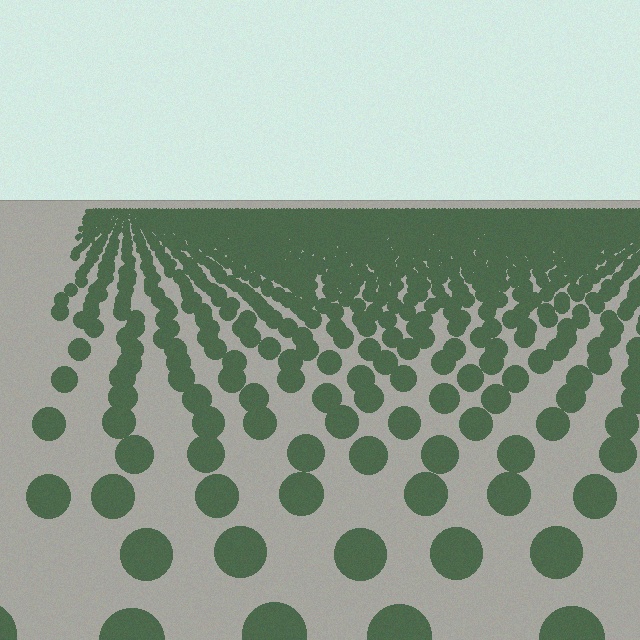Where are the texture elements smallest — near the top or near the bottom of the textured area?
Near the top.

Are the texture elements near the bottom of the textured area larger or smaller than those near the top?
Larger. Near the bottom, elements are closer to the viewer and appear at a bigger on-screen size.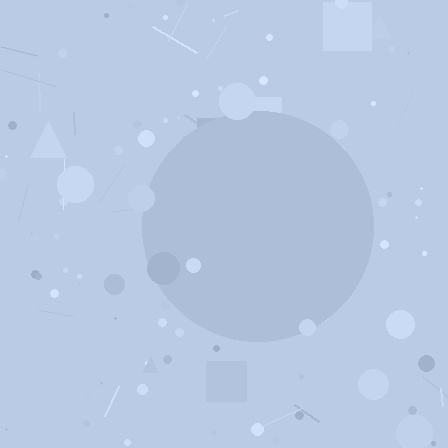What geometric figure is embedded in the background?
A circle is embedded in the background.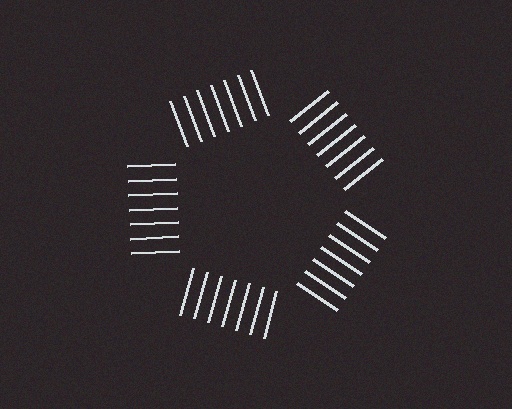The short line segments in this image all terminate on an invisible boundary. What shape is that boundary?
An illusory pentagon — the line segments terminate on its edges but no continuous stroke is drawn.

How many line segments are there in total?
35 — 7 along each of the 5 edges.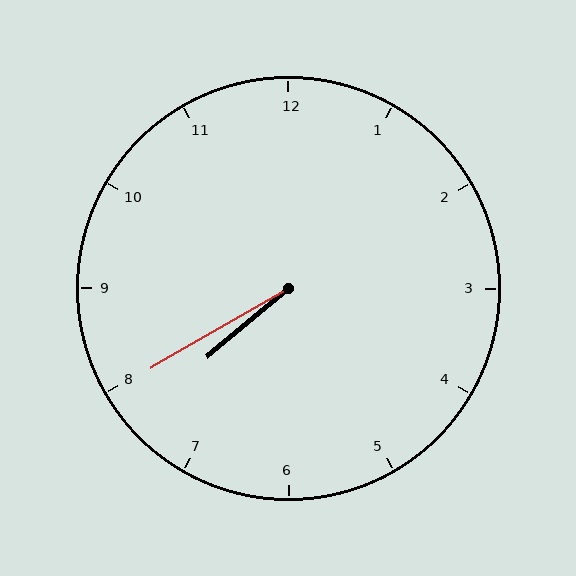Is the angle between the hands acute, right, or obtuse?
It is acute.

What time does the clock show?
7:40.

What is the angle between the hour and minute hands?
Approximately 10 degrees.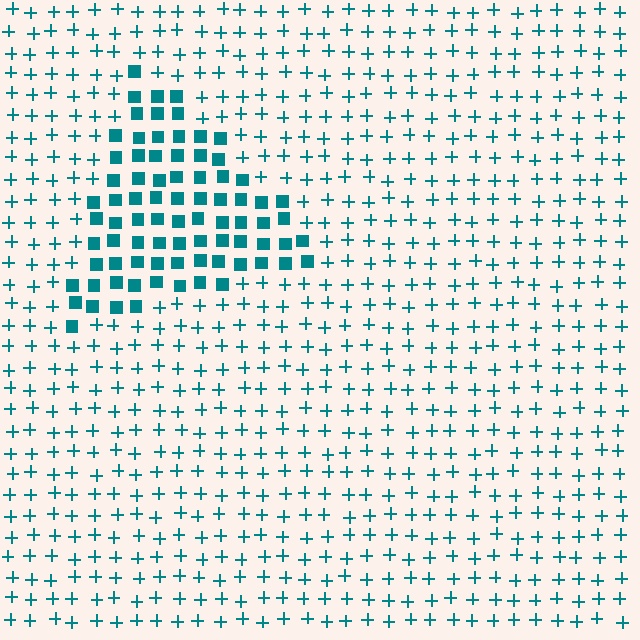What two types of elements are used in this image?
The image uses squares inside the triangle region and plus signs outside it.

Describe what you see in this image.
The image is filled with small teal elements arranged in a uniform grid. A triangle-shaped region contains squares, while the surrounding area contains plus signs. The boundary is defined purely by the change in element shape.